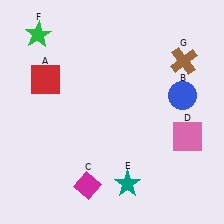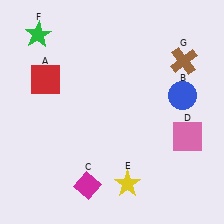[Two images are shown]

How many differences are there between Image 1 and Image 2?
There is 1 difference between the two images.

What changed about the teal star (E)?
In Image 1, E is teal. In Image 2, it changed to yellow.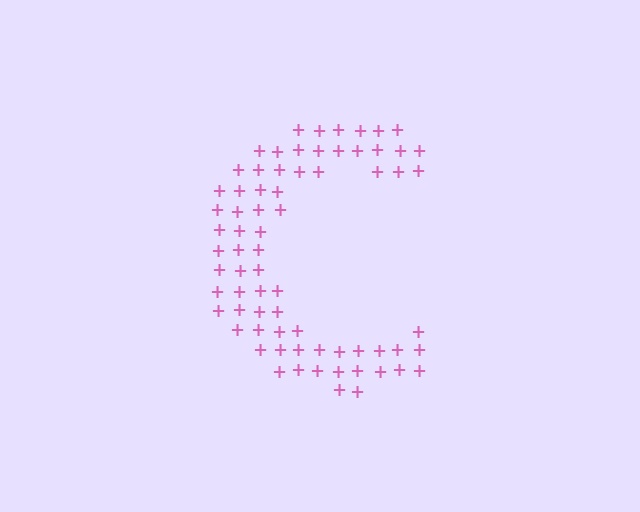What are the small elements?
The small elements are plus signs.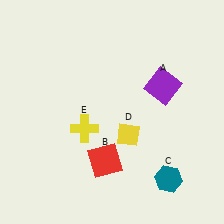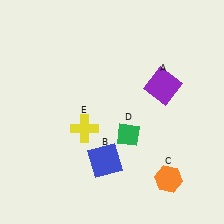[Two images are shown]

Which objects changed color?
B changed from red to blue. C changed from teal to orange. D changed from yellow to green.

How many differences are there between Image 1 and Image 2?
There are 3 differences between the two images.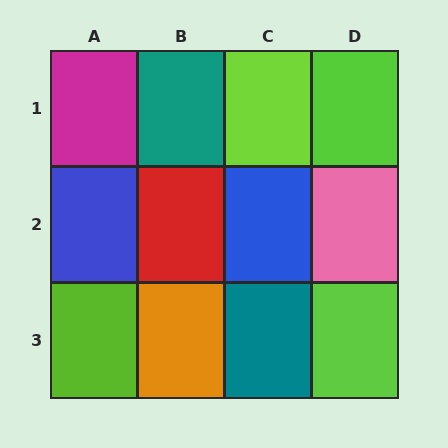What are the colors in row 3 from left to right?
Lime, orange, teal, lime.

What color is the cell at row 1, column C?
Lime.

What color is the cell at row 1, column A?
Magenta.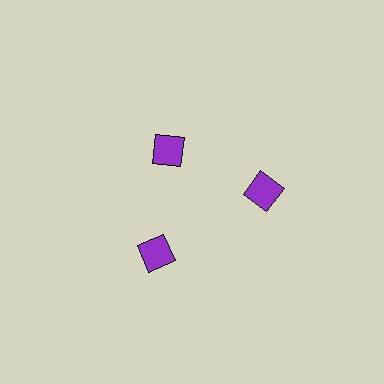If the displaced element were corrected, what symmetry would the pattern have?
It would have 3-fold rotational symmetry — the pattern would map onto itself every 120 degrees.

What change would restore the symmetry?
The symmetry would be restored by moving it outward, back onto the ring so that all 3 squares sit at equal angles and equal distance from the center.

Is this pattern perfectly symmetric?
No. The 3 purple squares are arranged in a ring, but one element near the 11 o'clock position is pulled inward toward the center, breaking the 3-fold rotational symmetry.